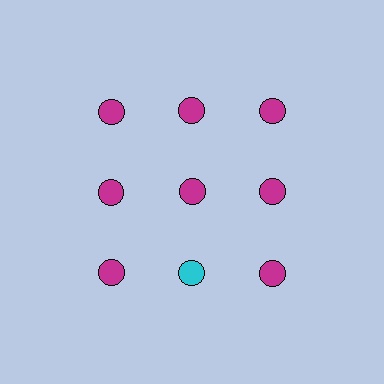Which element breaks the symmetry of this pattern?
The cyan circle in the third row, second from left column breaks the symmetry. All other shapes are magenta circles.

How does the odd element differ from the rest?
It has a different color: cyan instead of magenta.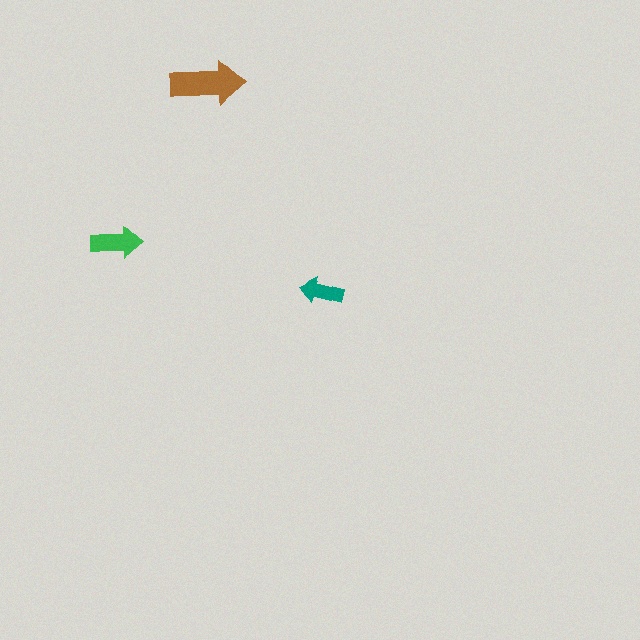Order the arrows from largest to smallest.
the brown one, the green one, the teal one.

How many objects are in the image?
There are 3 objects in the image.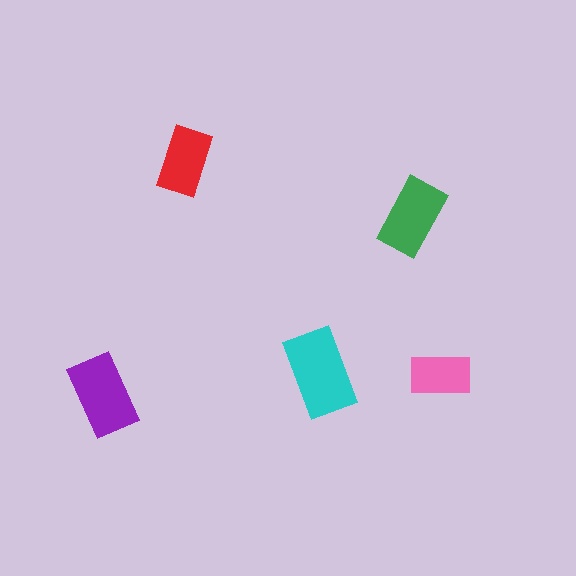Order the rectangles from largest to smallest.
the cyan one, the purple one, the green one, the red one, the pink one.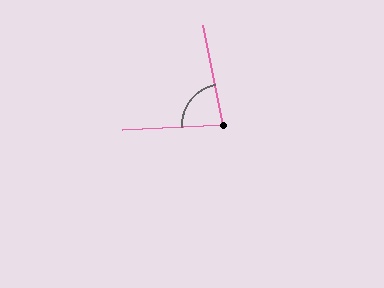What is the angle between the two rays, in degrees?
Approximately 81 degrees.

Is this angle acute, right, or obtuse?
It is acute.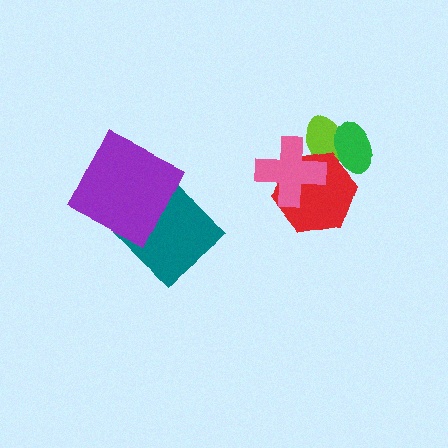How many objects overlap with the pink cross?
2 objects overlap with the pink cross.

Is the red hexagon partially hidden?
Yes, it is partially covered by another shape.